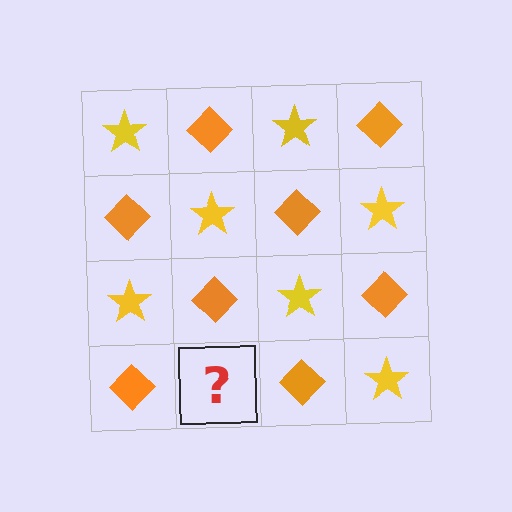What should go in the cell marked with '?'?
The missing cell should contain a yellow star.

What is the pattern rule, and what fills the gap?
The rule is that it alternates yellow star and orange diamond in a checkerboard pattern. The gap should be filled with a yellow star.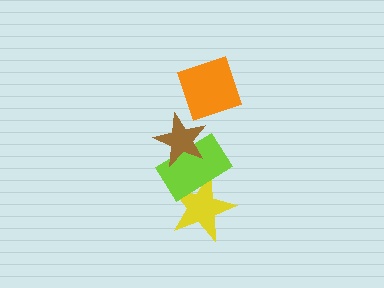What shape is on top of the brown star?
The orange square is on top of the brown star.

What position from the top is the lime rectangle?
The lime rectangle is 3rd from the top.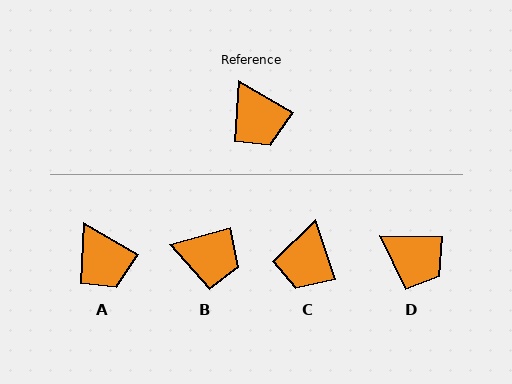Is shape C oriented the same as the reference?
No, it is off by about 43 degrees.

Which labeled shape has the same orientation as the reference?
A.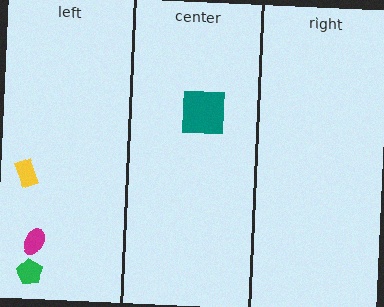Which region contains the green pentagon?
The left region.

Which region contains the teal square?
The center region.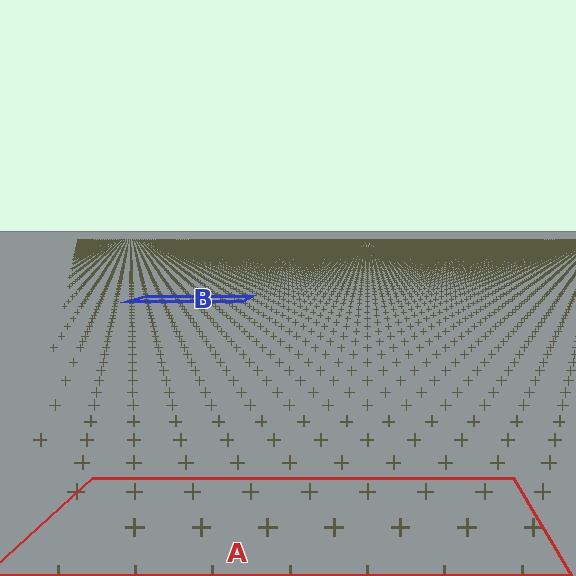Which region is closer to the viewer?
Region A is closer. The texture elements there are larger and more spread out.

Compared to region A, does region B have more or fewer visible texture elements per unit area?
Region B has more texture elements per unit area — they are packed more densely because it is farther away.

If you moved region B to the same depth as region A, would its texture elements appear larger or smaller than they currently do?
They would appear larger. At a closer depth, the same texture elements are projected at a bigger on-screen size.